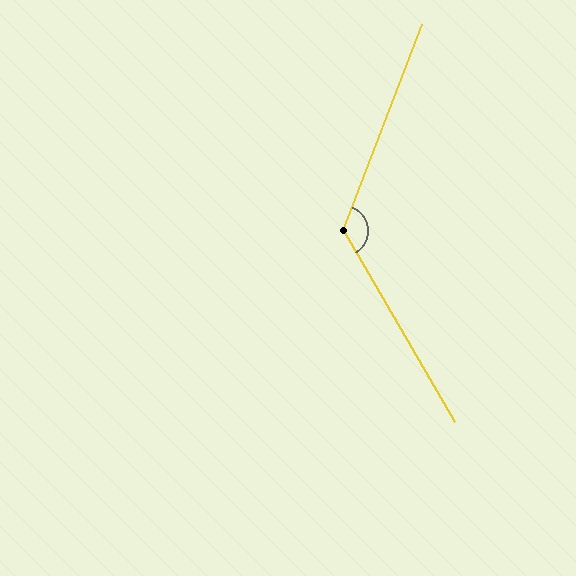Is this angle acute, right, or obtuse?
It is obtuse.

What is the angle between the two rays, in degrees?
Approximately 129 degrees.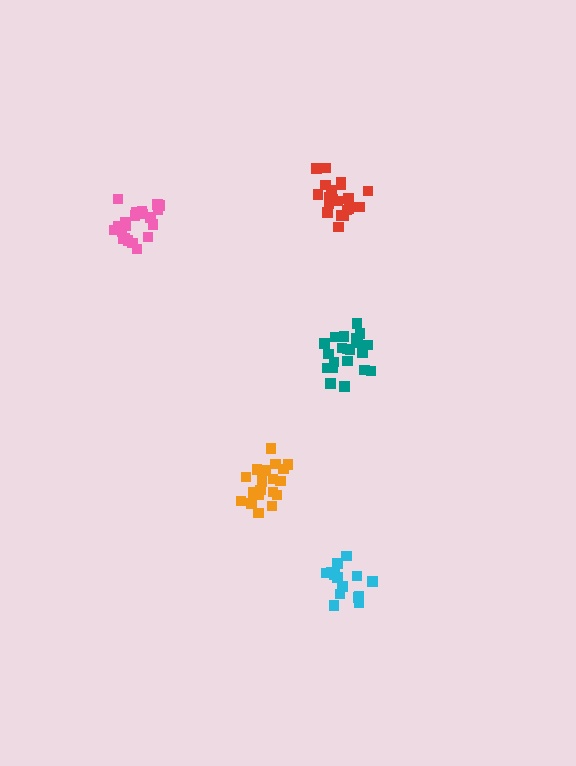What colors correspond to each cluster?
The clusters are colored: red, pink, cyan, teal, orange.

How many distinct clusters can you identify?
There are 5 distinct clusters.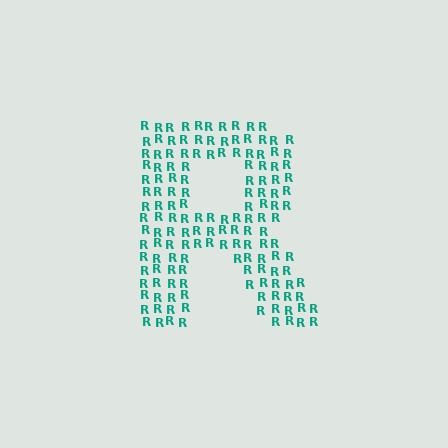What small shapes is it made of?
It is made of small letter R's.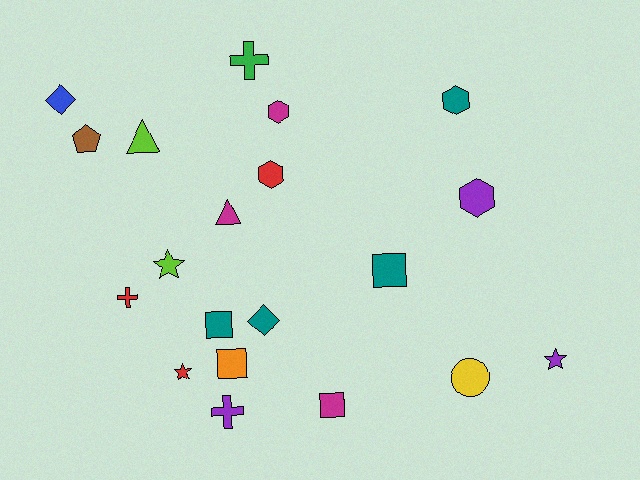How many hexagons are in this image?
There are 4 hexagons.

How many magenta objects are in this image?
There are 3 magenta objects.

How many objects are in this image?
There are 20 objects.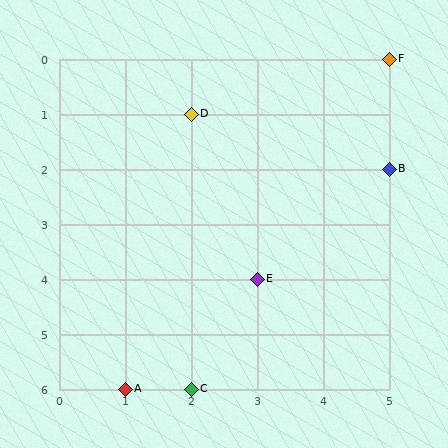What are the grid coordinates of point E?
Point E is at grid coordinates (3, 4).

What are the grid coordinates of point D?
Point D is at grid coordinates (2, 1).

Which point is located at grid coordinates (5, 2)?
Point B is at (5, 2).